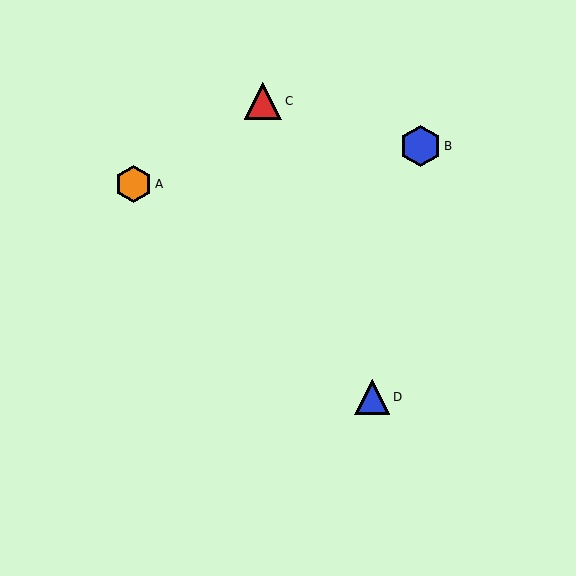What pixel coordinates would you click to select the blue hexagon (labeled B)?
Click at (421, 146) to select the blue hexagon B.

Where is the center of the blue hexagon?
The center of the blue hexagon is at (421, 146).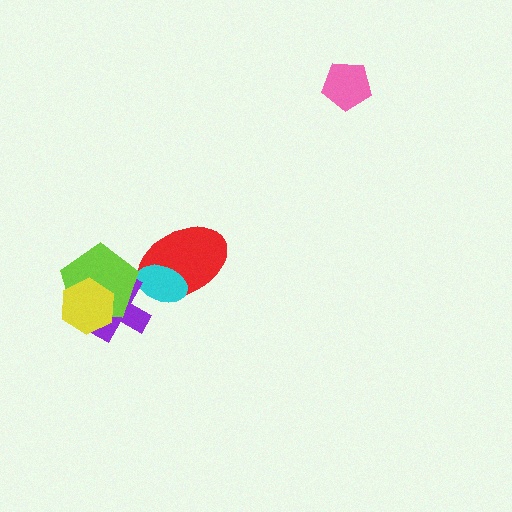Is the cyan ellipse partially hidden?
Yes, it is partially covered by another shape.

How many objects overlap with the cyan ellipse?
2 objects overlap with the cyan ellipse.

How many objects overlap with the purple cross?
3 objects overlap with the purple cross.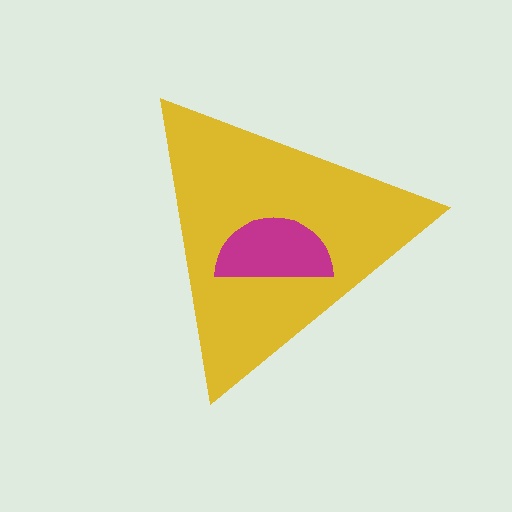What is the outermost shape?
The yellow triangle.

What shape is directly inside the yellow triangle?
The magenta semicircle.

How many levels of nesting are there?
2.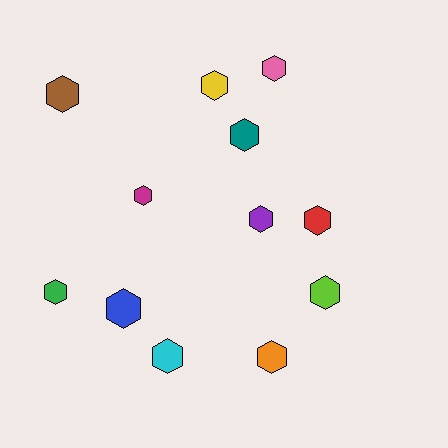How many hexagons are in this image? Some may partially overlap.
There are 12 hexagons.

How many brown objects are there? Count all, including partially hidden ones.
There is 1 brown object.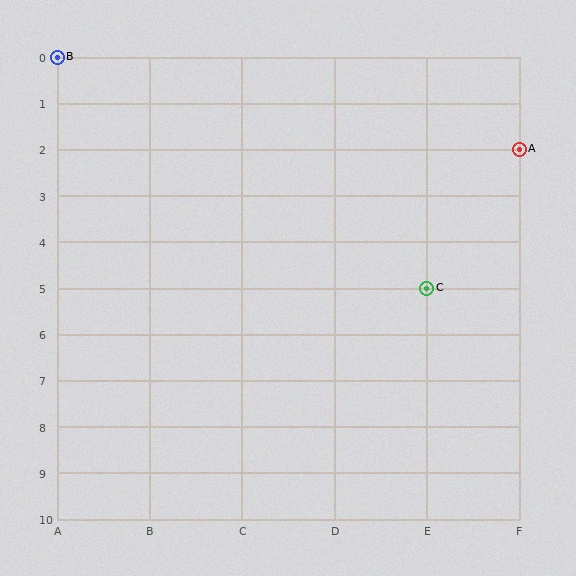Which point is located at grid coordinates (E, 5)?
Point C is at (E, 5).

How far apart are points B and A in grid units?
Points B and A are 5 columns and 2 rows apart (about 5.4 grid units diagonally).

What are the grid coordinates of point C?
Point C is at grid coordinates (E, 5).